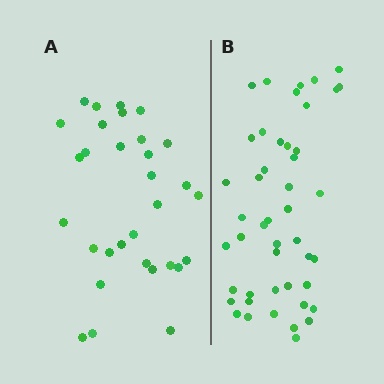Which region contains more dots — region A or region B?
Region B (the right region) has more dots.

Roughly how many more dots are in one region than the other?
Region B has approximately 15 more dots than region A.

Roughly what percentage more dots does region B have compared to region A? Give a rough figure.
About 50% more.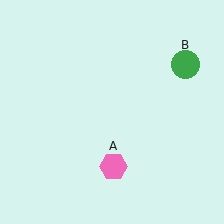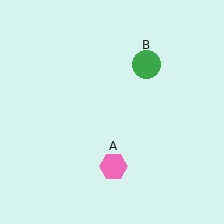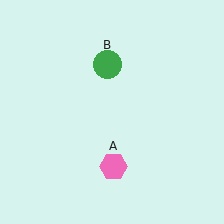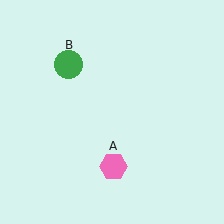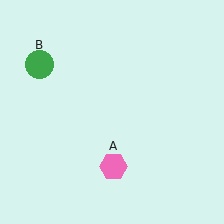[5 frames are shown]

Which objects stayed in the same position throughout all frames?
Pink hexagon (object A) remained stationary.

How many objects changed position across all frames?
1 object changed position: green circle (object B).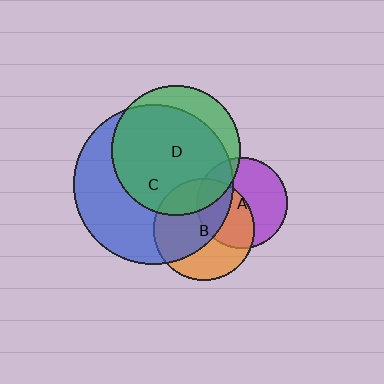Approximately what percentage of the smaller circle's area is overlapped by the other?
Approximately 20%.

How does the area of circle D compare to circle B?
Approximately 1.6 times.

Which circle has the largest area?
Circle C (blue).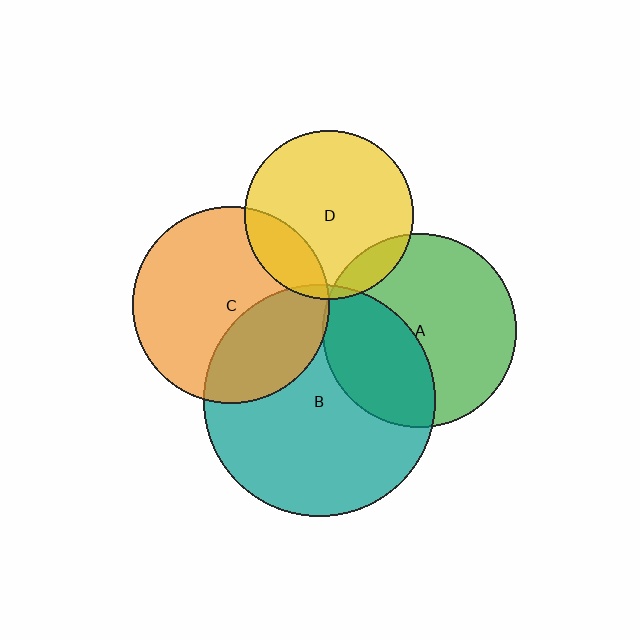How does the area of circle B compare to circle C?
Approximately 1.4 times.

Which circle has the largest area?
Circle B (teal).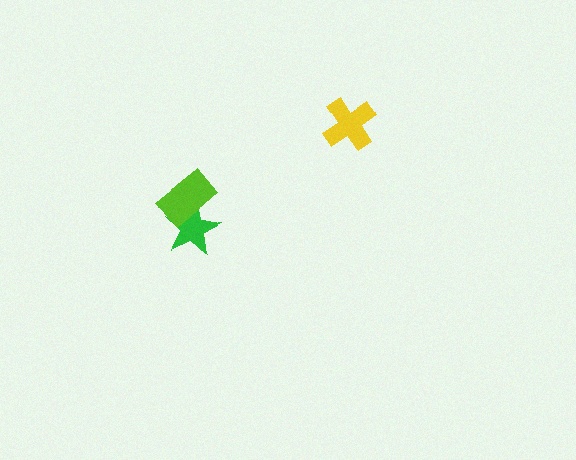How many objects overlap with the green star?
1 object overlaps with the green star.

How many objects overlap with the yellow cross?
0 objects overlap with the yellow cross.